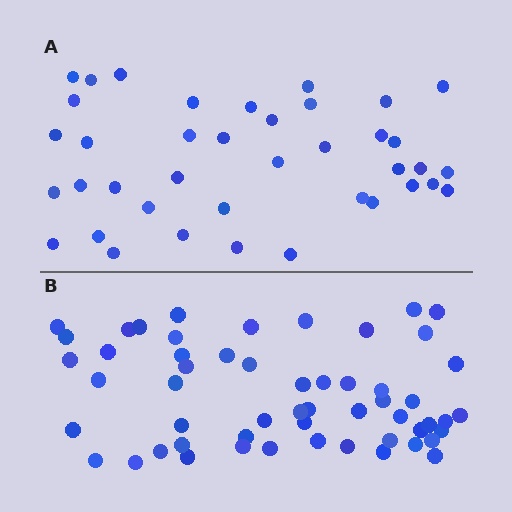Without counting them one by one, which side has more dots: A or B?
Region B (the bottom region) has more dots.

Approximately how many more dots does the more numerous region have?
Region B has approximately 15 more dots than region A.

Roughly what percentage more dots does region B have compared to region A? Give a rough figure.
About 40% more.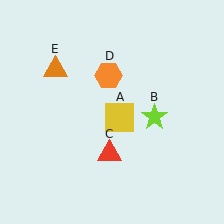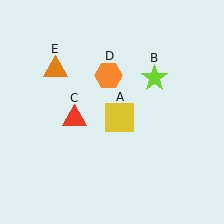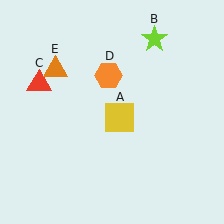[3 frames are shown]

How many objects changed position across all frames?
2 objects changed position: lime star (object B), red triangle (object C).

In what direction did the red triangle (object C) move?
The red triangle (object C) moved up and to the left.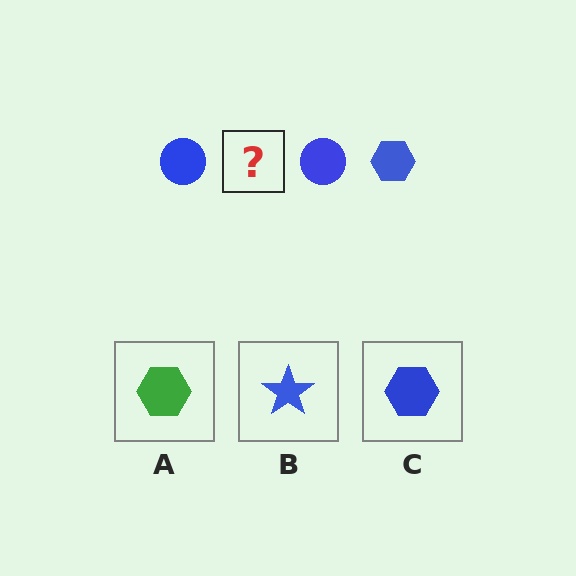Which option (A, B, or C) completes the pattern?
C.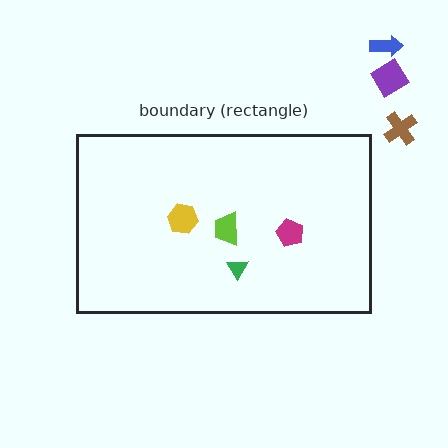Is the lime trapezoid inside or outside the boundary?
Inside.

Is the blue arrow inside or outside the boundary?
Outside.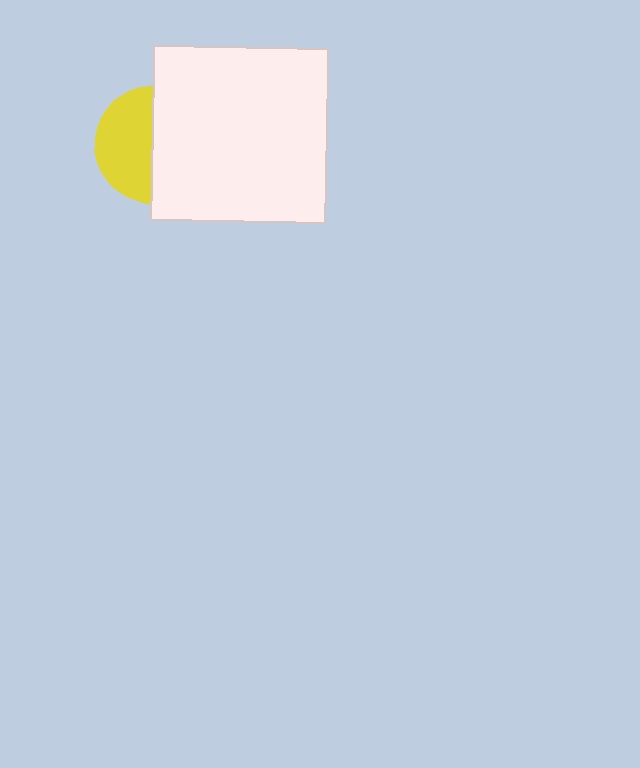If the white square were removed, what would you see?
You would see the complete yellow circle.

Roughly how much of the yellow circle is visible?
About half of it is visible (roughly 48%).